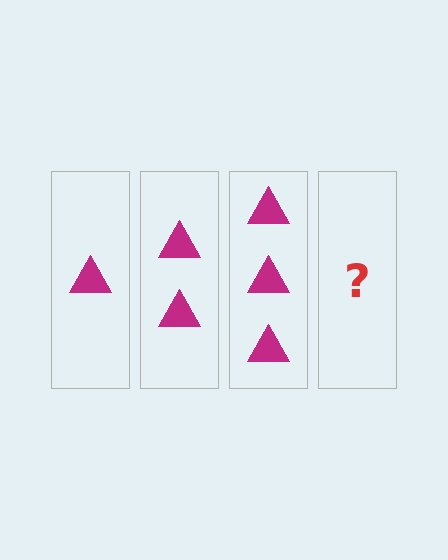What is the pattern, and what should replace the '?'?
The pattern is that each step adds one more triangle. The '?' should be 4 triangles.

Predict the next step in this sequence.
The next step is 4 triangles.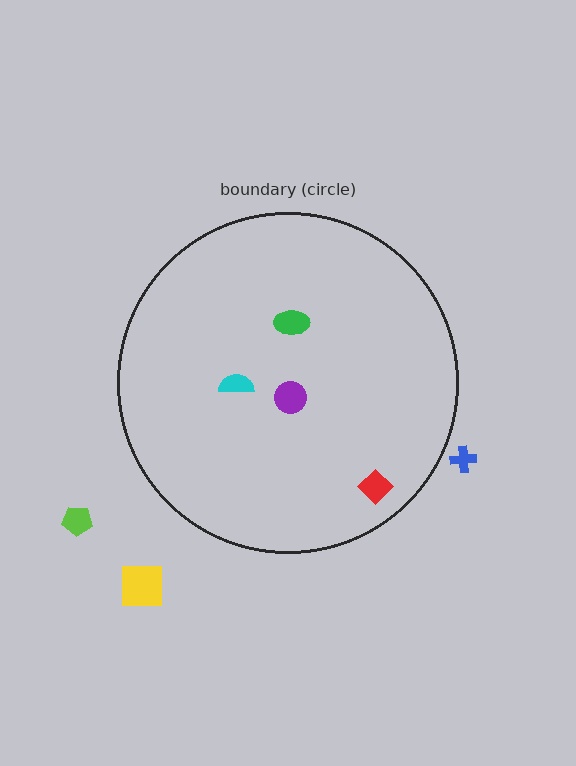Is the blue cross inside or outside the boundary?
Outside.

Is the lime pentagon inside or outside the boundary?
Outside.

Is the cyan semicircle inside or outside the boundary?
Inside.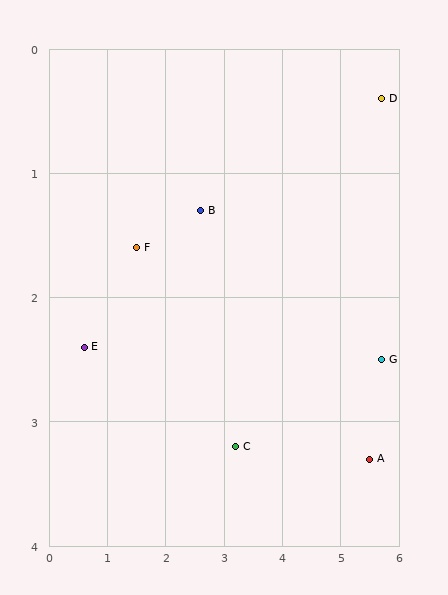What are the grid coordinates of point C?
Point C is at approximately (3.2, 3.2).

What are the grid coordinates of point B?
Point B is at approximately (2.6, 1.3).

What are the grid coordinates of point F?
Point F is at approximately (1.5, 1.6).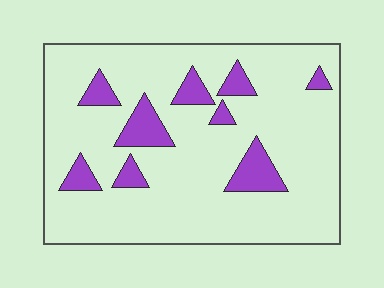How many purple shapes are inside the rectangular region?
9.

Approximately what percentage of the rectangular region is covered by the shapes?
Approximately 15%.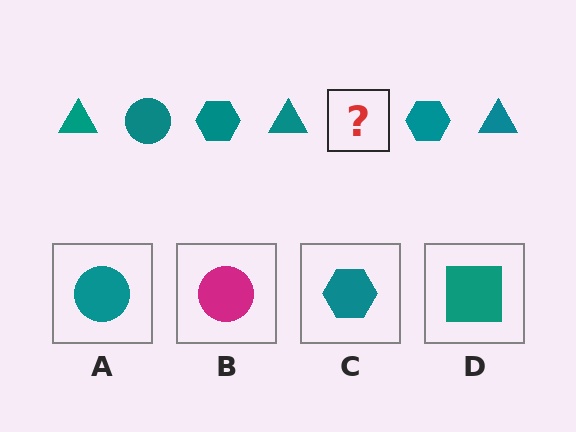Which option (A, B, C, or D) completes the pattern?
A.